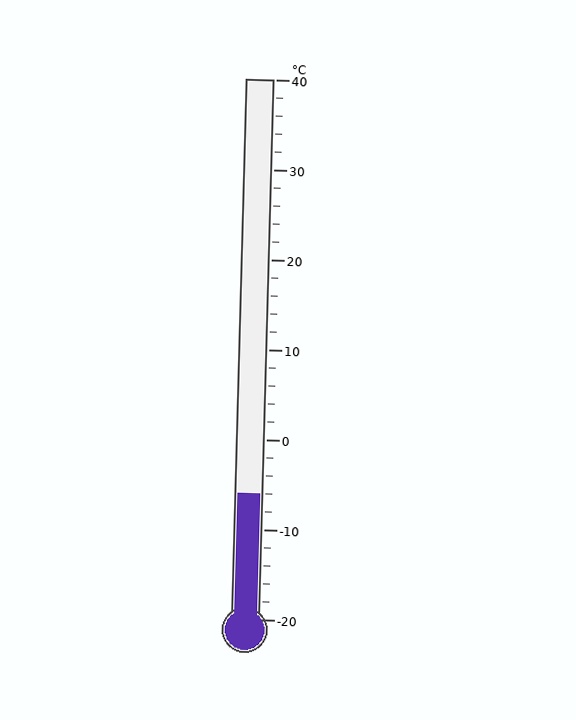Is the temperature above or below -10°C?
The temperature is above -10°C.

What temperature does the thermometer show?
The thermometer shows approximately -6°C.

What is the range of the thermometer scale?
The thermometer scale ranges from -20°C to 40°C.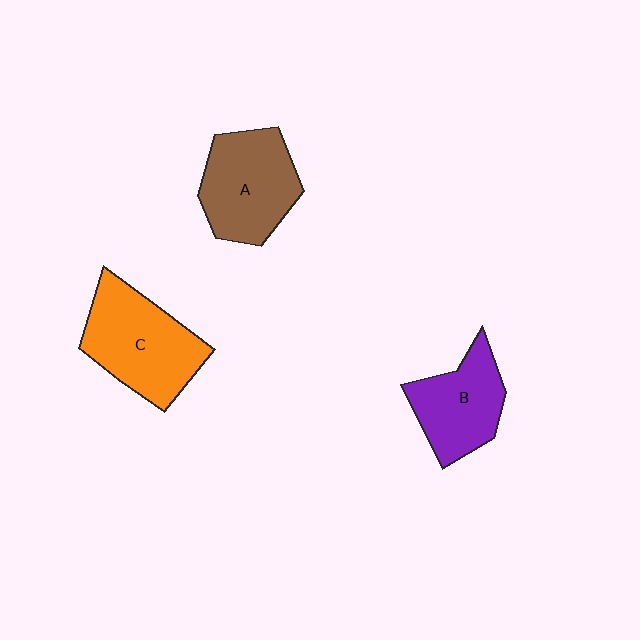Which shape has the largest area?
Shape C (orange).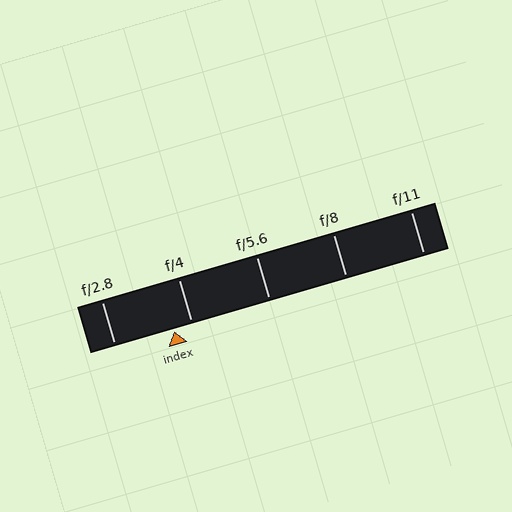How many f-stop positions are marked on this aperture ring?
There are 5 f-stop positions marked.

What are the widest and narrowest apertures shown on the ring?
The widest aperture shown is f/2.8 and the narrowest is f/11.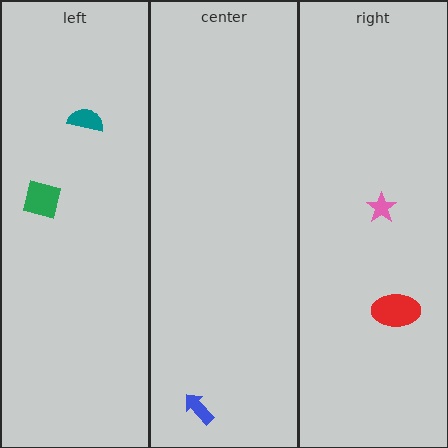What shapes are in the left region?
The teal semicircle, the green square.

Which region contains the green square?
The left region.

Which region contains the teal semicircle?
The left region.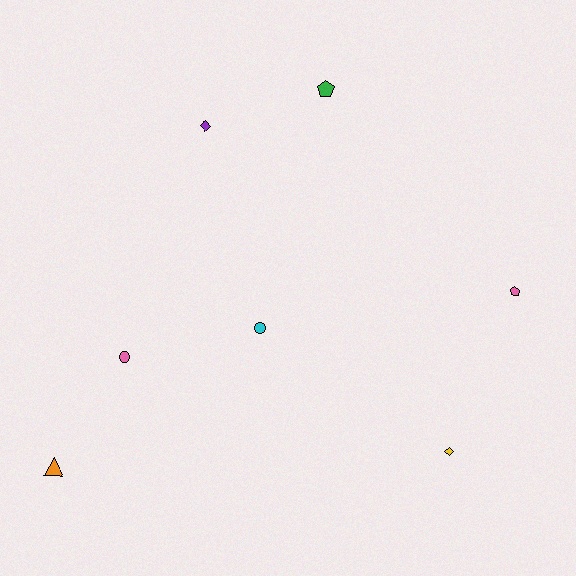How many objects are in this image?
There are 7 objects.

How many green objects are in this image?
There is 1 green object.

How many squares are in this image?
There are no squares.